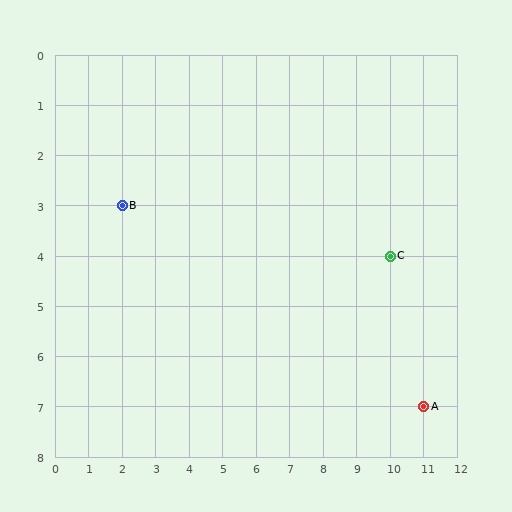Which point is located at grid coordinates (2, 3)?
Point B is at (2, 3).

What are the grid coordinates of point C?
Point C is at grid coordinates (10, 4).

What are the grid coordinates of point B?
Point B is at grid coordinates (2, 3).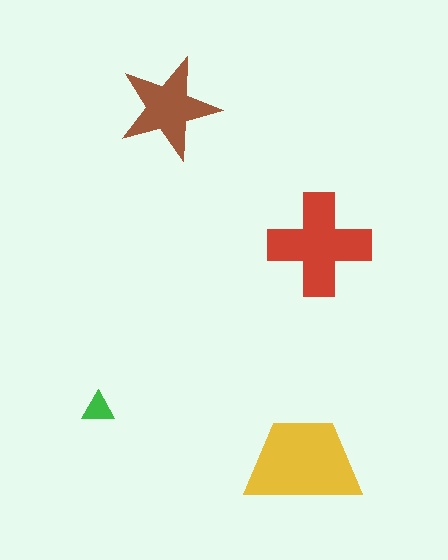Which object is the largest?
The yellow trapezoid.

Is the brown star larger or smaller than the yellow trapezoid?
Smaller.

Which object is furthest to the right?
The red cross is rightmost.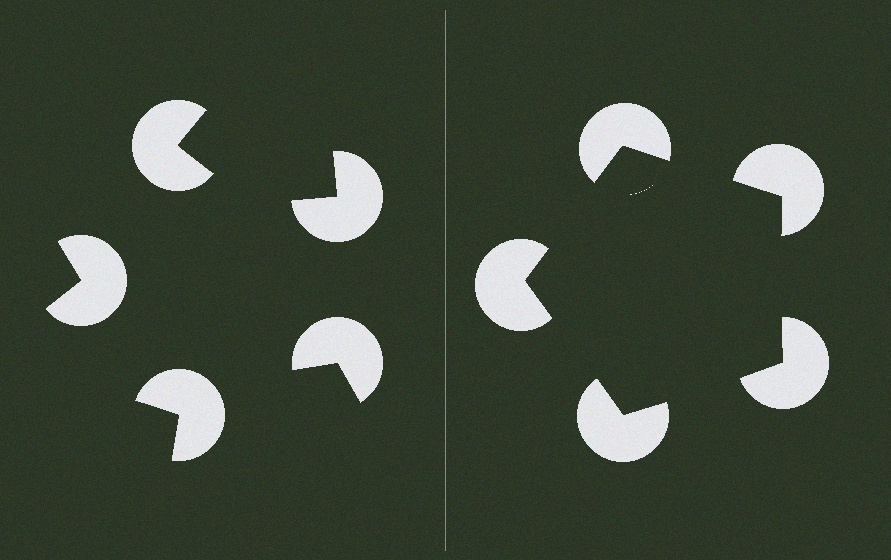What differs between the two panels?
The pac-man discs are positioned identically on both sides; only the wedge orientations differ. On the right they align to a pentagon; on the left they are misaligned.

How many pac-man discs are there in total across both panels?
10 — 5 on each side.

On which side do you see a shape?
An illusory pentagon appears on the right side. On the left side the wedge cuts are rotated, so no coherent shape forms.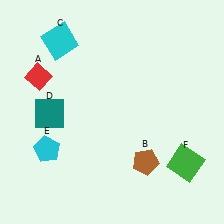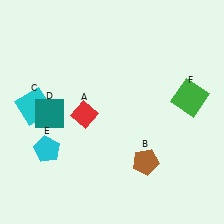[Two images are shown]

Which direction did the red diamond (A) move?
The red diamond (A) moved right.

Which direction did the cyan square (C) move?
The cyan square (C) moved down.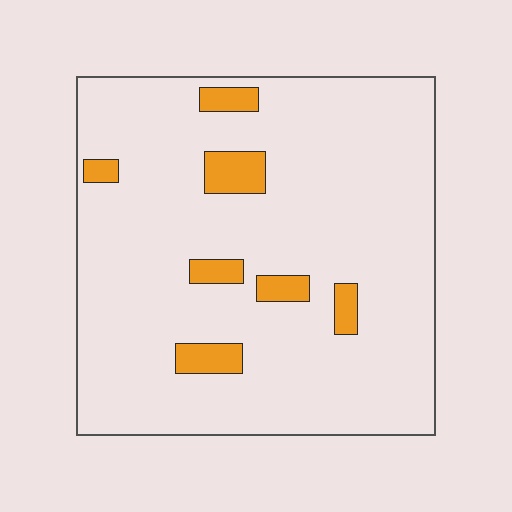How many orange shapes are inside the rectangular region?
7.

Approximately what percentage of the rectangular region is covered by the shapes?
Approximately 10%.